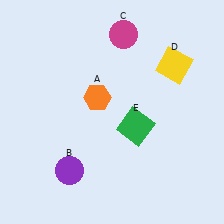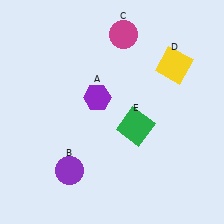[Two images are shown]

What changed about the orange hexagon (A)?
In Image 1, A is orange. In Image 2, it changed to purple.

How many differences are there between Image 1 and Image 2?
There is 1 difference between the two images.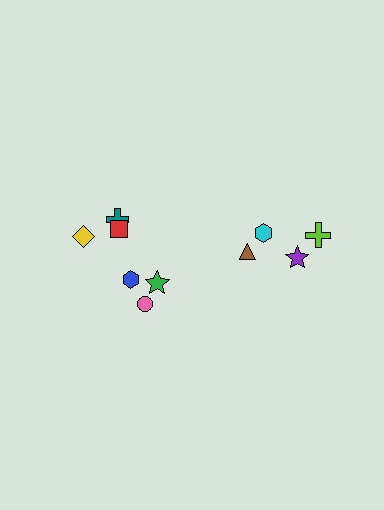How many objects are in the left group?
There are 6 objects.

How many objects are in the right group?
There are 4 objects.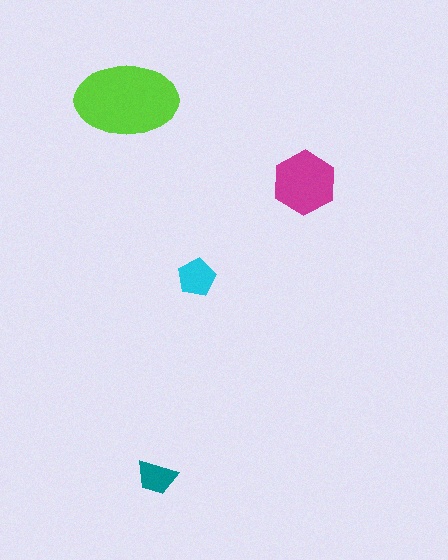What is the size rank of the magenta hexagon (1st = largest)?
2nd.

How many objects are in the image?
There are 4 objects in the image.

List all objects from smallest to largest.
The teal trapezoid, the cyan pentagon, the magenta hexagon, the lime ellipse.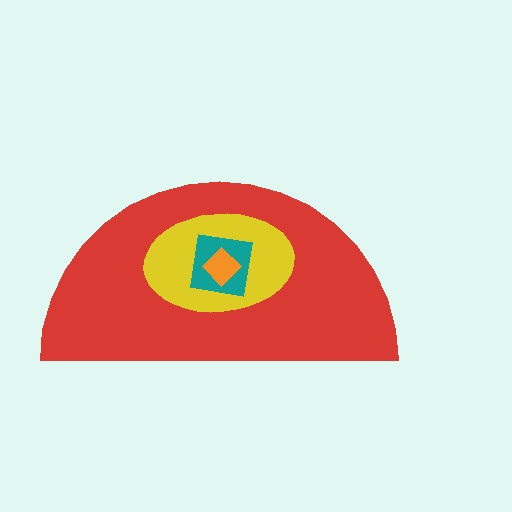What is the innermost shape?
The orange diamond.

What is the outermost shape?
The red semicircle.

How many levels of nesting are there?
4.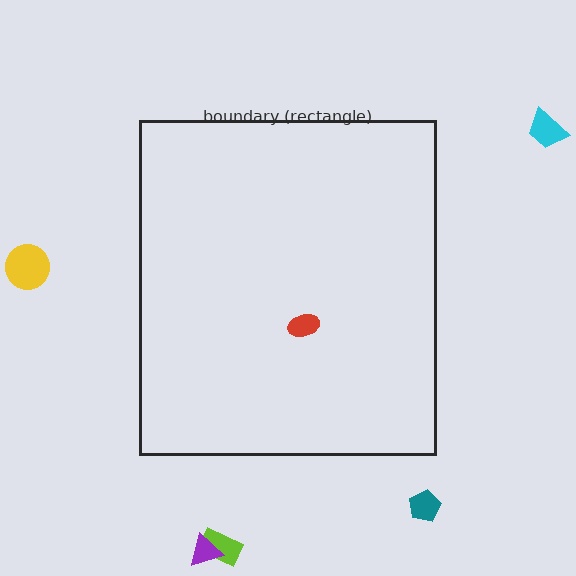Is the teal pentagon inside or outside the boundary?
Outside.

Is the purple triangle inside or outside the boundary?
Outside.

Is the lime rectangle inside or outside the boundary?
Outside.